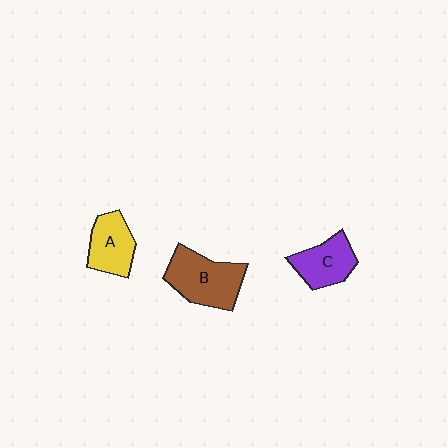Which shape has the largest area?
Shape B (brown).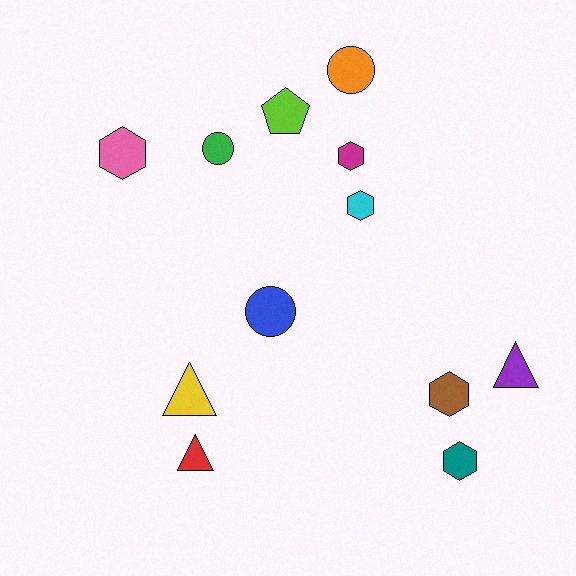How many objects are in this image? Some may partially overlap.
There are 12 objects.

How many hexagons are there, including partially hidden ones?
There are 5 hexagons.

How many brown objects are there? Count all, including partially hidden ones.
There is 1 brown object.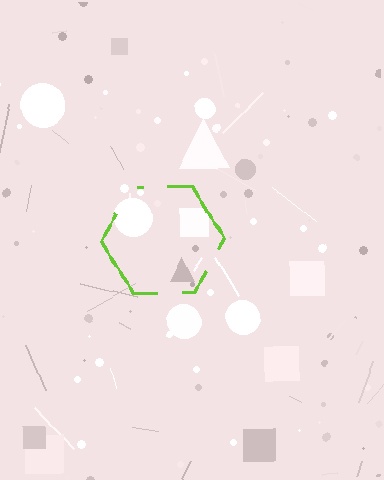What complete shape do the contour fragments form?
The contour fragments form a hexagon.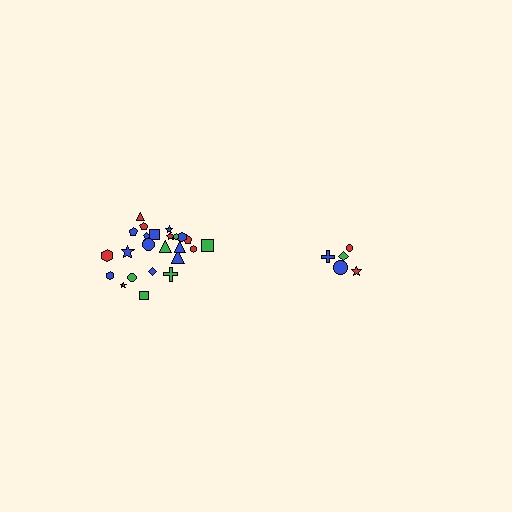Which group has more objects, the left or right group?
The left group.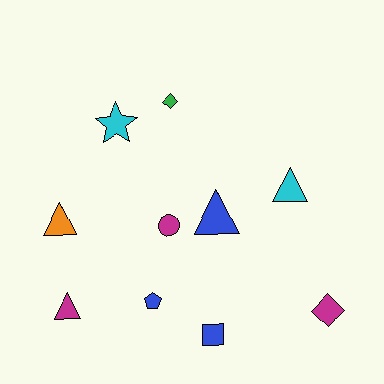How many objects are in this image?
There are 10 objects.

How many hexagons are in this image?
There are no hexagons.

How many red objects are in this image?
There are no red objects.